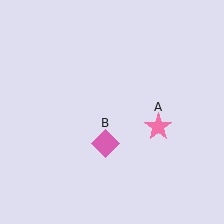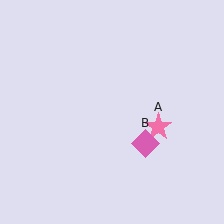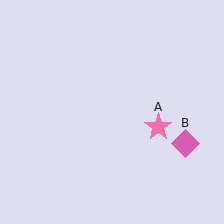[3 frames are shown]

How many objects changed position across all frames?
1 object changed position: pink diamond (object B).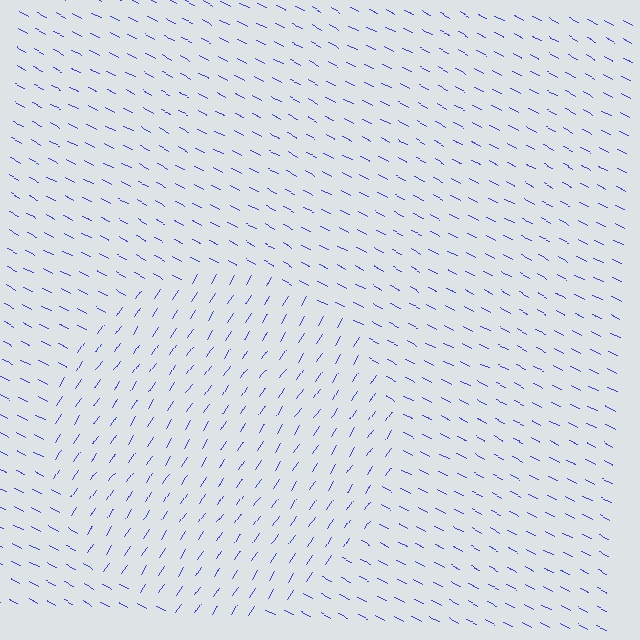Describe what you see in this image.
The image is filled with small blue line segments. A circle region in the image has lines oriented differently from the surrounding lines, creating a visible texture boundary.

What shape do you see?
I see a circle.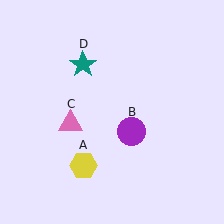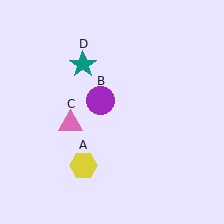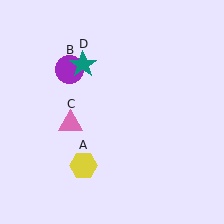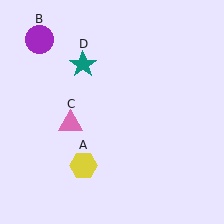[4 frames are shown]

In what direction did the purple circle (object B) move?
The purple circle (object B) moved up and to the left.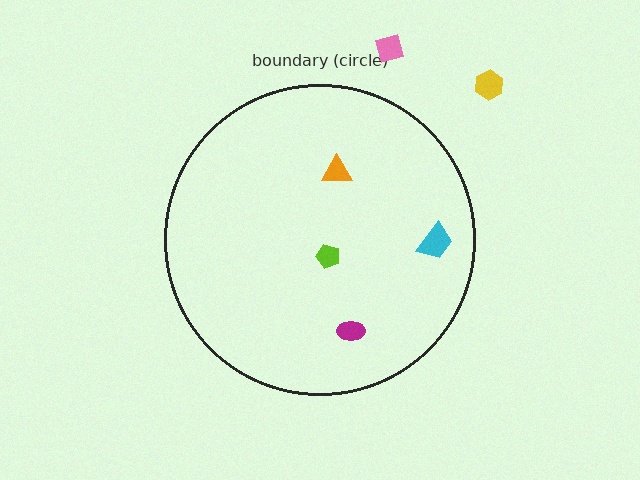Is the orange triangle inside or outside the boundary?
Inside.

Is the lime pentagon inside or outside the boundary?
Inside.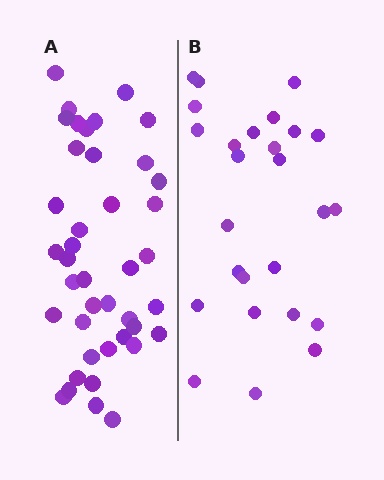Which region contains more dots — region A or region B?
Region A (the left region) has more dots.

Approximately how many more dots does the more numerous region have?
Region A has approximately 15 more dots than region B.